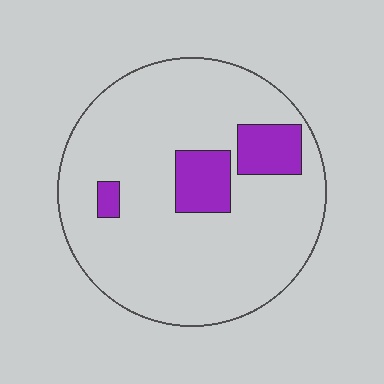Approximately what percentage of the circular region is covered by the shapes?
Approximately 15%.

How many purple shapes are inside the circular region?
3.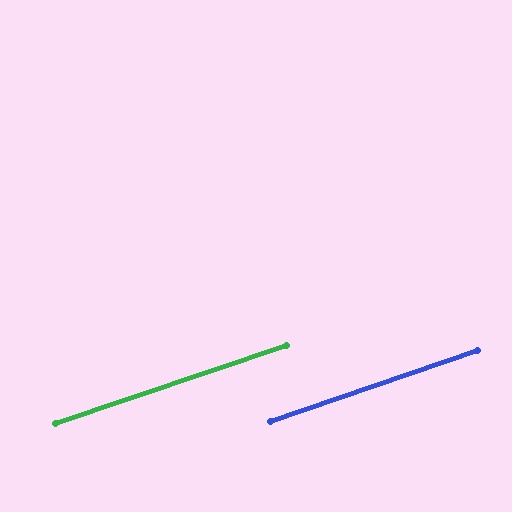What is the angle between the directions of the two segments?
Approximately 0 degrees.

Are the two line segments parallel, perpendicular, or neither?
Parallel — their directions differ by only 0.3°.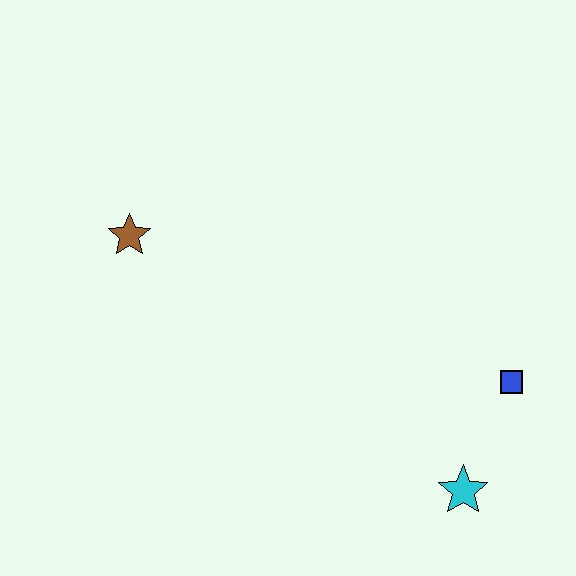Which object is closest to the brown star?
The blue square is closest to the brown star.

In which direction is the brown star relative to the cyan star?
The brown star is to the left of the cyan star.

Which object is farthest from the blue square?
The brown star is farthest from the blue square.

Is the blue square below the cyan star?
No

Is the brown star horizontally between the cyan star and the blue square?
No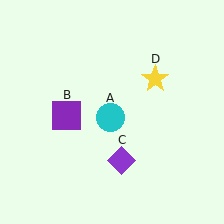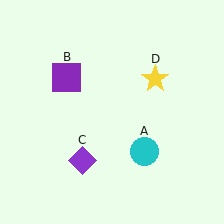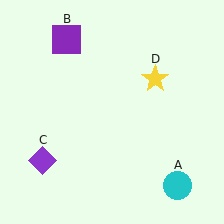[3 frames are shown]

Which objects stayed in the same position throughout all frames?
Yellow star (object D) remained stationary.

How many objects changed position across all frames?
3 objects changed position: cyan circle (object A), purple square (object B), purple diamond (object C).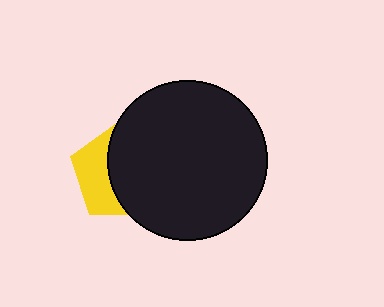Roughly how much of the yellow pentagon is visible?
A small part of it is visible (roughly 39%).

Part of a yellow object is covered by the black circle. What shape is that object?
It is a pentagon.